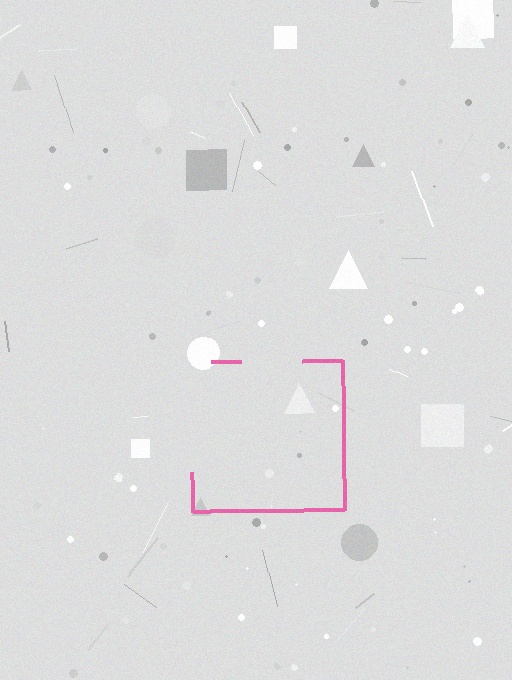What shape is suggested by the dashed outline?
The dashed outline suggests a square.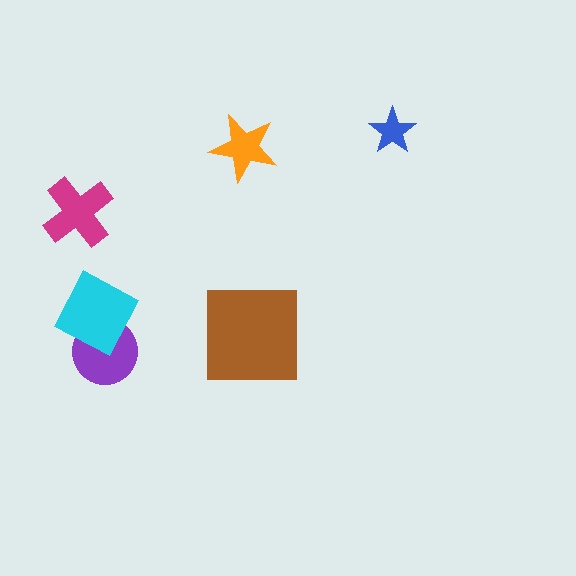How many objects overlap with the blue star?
0 objects overlap with the blue star.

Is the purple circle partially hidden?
Yes, it is partially covered by another shape.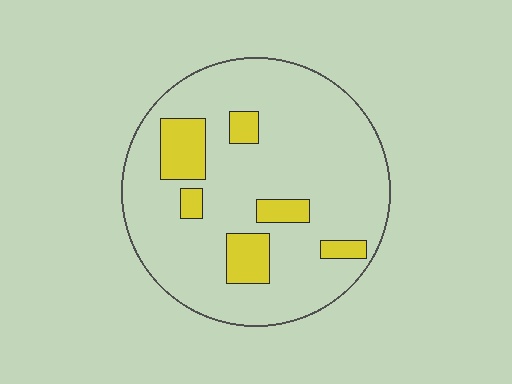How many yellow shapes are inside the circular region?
6.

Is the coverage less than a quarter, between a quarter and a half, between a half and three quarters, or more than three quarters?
Less than a quarter.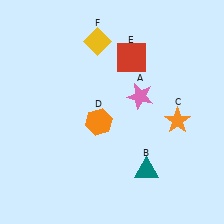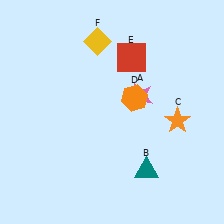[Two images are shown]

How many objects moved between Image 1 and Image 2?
1 object moved between the two images.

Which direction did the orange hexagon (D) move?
The orange hexagon (D) moved right.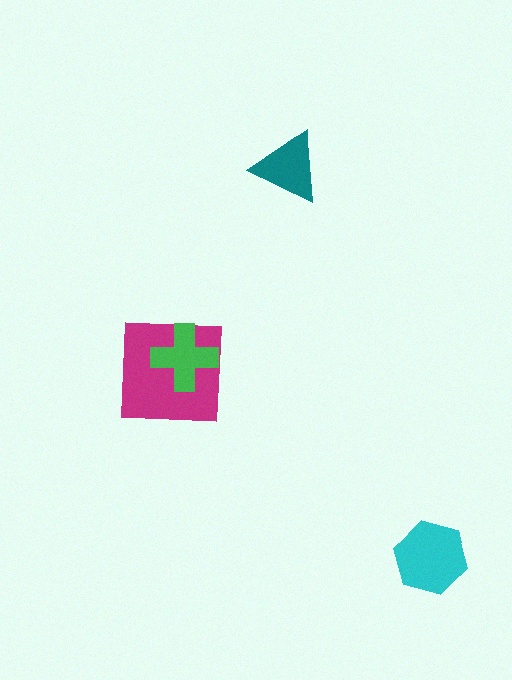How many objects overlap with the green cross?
1 object overlaps with the green cross.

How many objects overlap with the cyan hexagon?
0 objects overlap with the cyan hexagon.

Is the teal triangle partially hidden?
No, no other shape covers it.